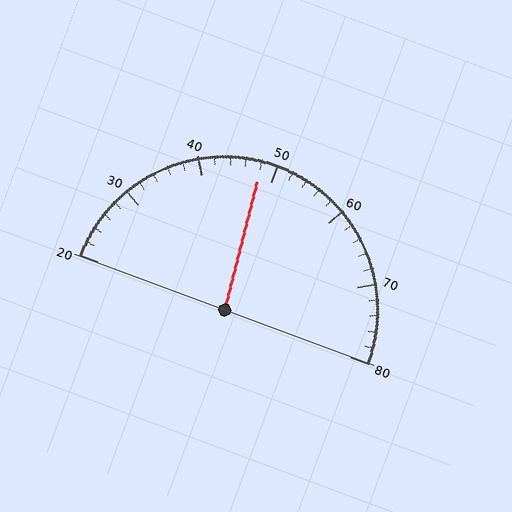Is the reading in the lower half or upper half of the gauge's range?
The reading is in the lower half of the range (20 to 80).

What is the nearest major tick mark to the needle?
The nearest major tick mark is 50.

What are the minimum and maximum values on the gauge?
The gauge ranges from 20 to 80.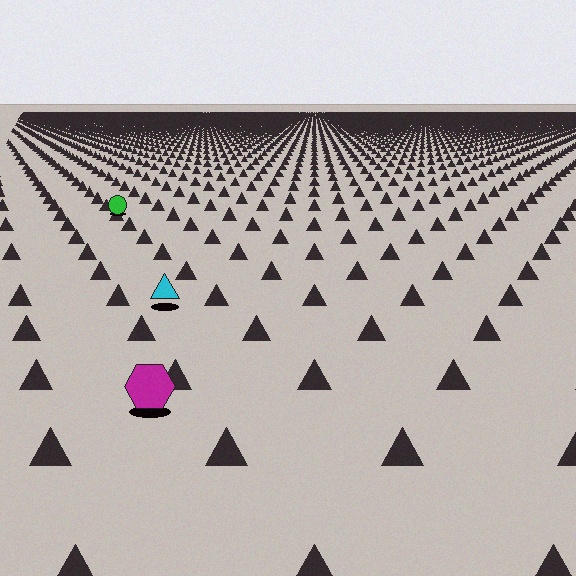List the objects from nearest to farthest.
From nearest to farthest: the magenta hexagon, the cyan triangle, the green circle.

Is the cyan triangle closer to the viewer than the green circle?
Yes. The cyan triangle is closer — you can tell from the texture gradient: the ground texture is coarser near it.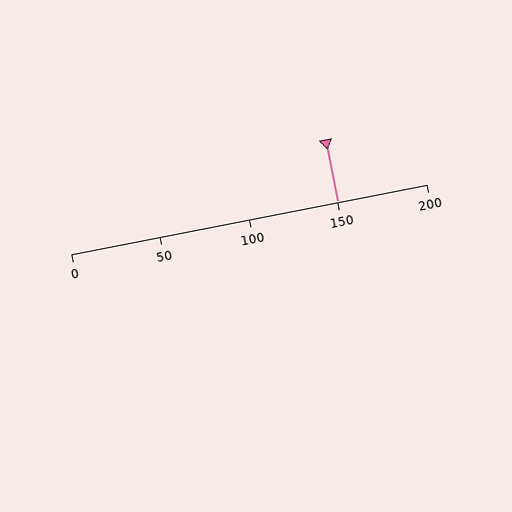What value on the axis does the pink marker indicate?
The marker indicates approximately 150.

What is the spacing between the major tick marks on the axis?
The major ticks are spaced 50 apart.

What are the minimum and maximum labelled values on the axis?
The axis runs from 0 to 200.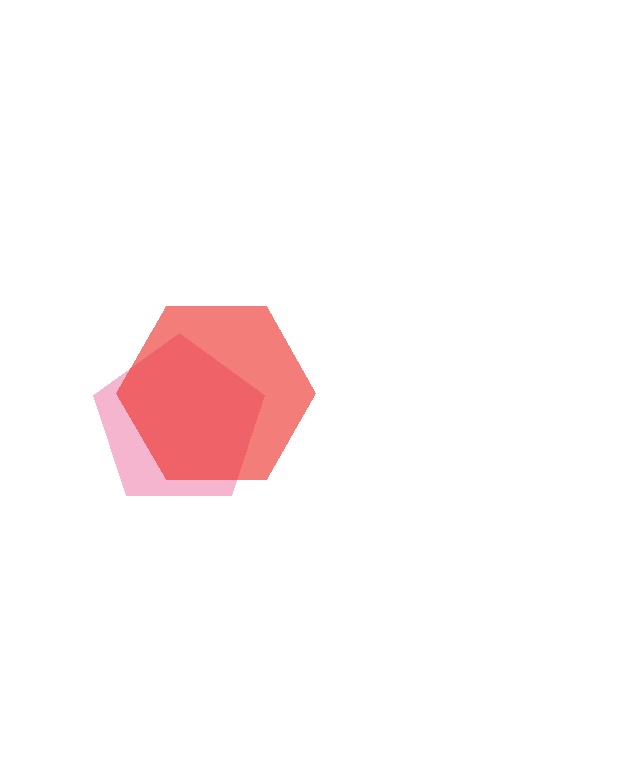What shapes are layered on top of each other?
The layered shapes are: a pink pentagon, a red hexagon.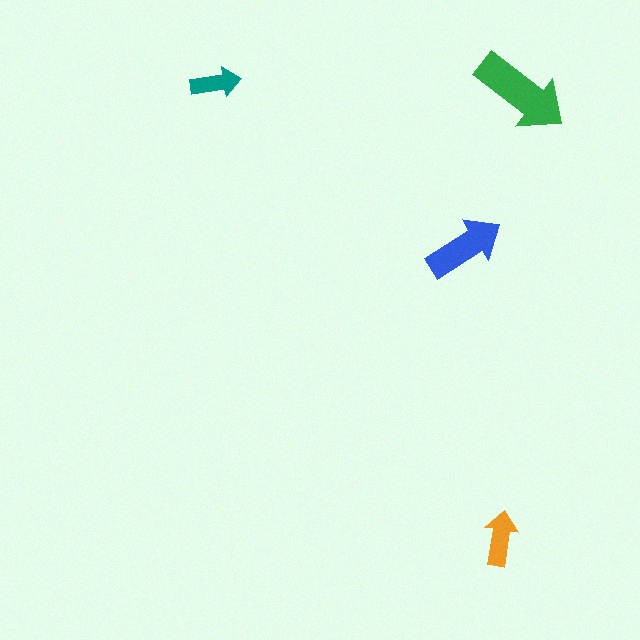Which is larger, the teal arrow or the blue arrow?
The blue one.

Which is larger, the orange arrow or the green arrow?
The green one.